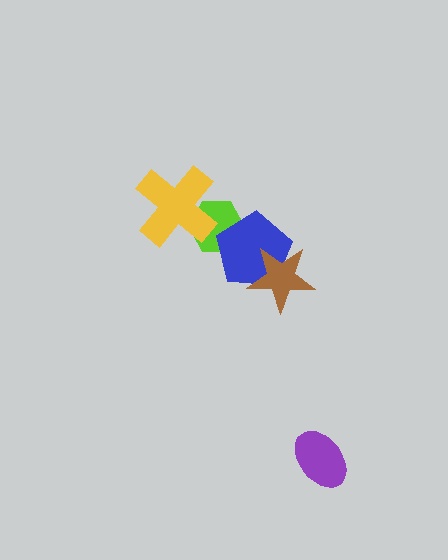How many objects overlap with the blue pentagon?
2 objects overlap with the blue pentagon.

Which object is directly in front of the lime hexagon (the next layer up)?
The blue pentagon is directly in front of the lime hexagon.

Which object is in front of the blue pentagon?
The brown star is in front of the blue pentagon.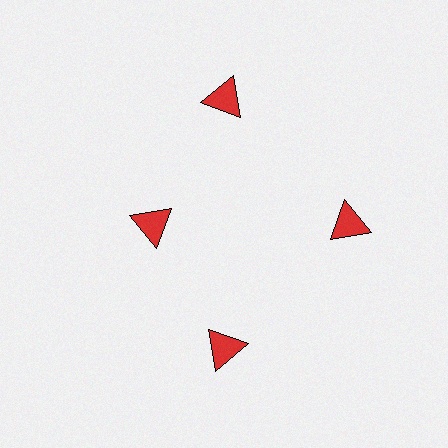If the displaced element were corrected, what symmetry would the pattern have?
It would have 4-fold rotational symmetry — the pattern would map onto itself every 90 degrees.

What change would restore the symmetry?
The symmetry would be restored by moving it outward, back onto the ring so that all 4 triangles sit at equal angles and equal distance from the center.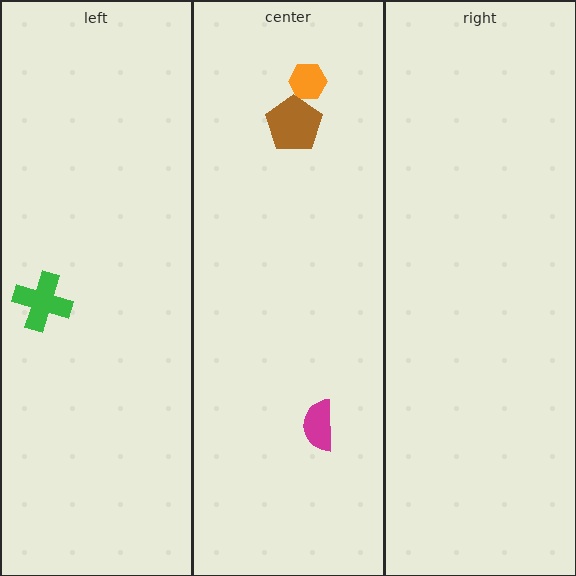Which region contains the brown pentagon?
The center region.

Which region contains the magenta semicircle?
The center region.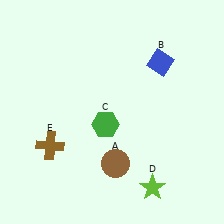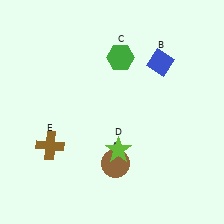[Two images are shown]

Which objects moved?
The objects that moved are: the green hexagon (C), the lime star (D).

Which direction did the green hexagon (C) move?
The green hexagon (C) moved up.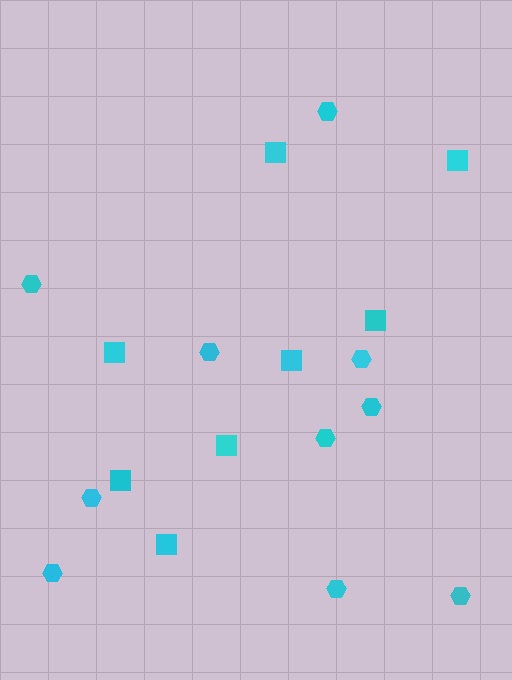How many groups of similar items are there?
There are 2 groups: one group of squares (8) and one group of hexagons (10).